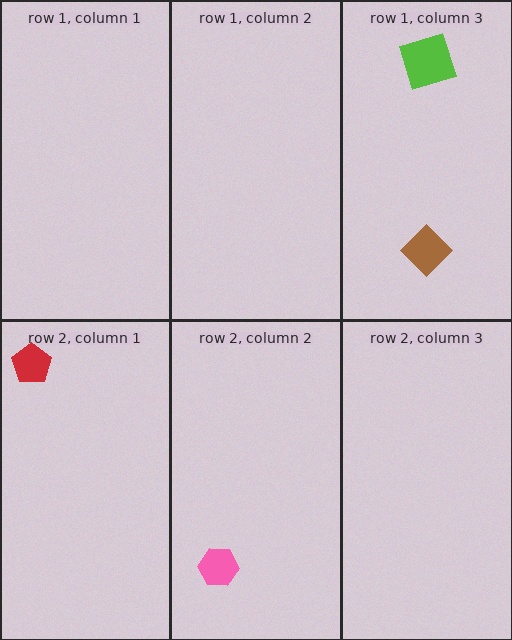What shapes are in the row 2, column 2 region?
The pink hexagon.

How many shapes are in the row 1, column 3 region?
2.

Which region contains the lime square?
The row 1, column 3 region.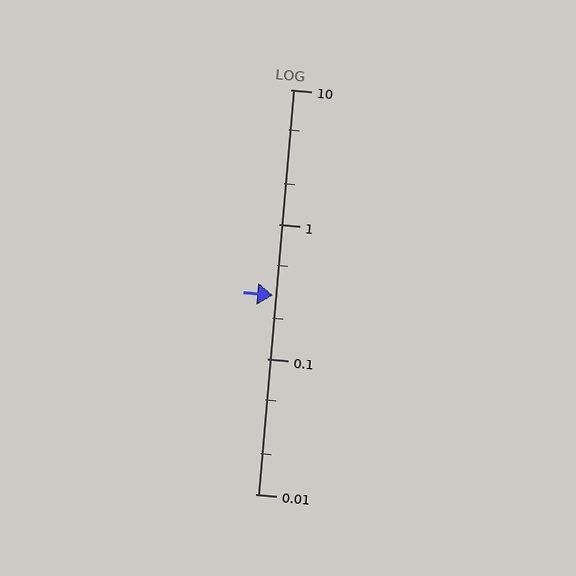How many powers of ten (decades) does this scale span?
The scale spans 3 decades, from 0.01 to 10.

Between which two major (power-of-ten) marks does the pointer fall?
The pointer is between 0.1 and 1.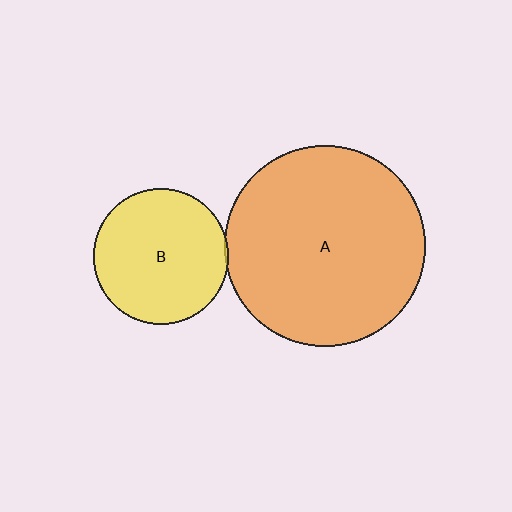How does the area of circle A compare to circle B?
Approximately 2.2 times.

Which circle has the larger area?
Circle A (orange).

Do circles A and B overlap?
Yes.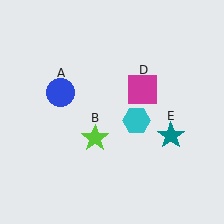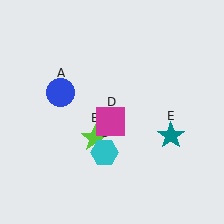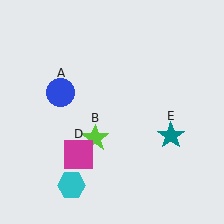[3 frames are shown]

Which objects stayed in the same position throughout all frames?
Blue circle (object A) and lime star (object B) and teal star (object E) remained stationary.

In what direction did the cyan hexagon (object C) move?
The cyan hexagon (object C) moved down and to the left.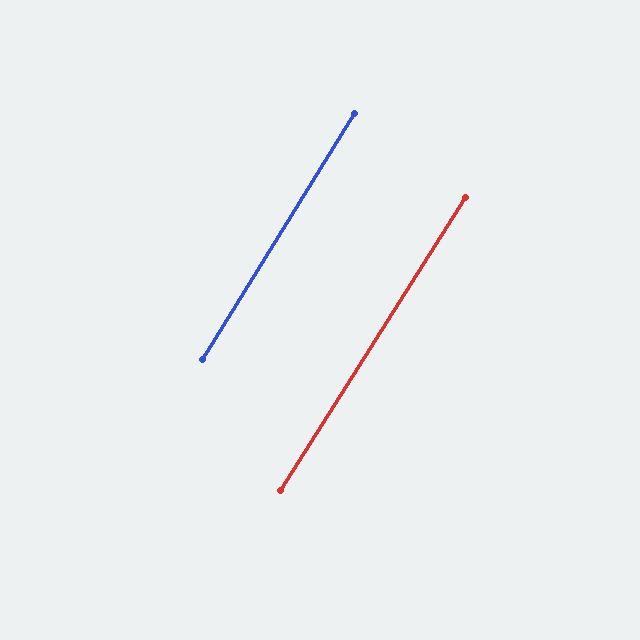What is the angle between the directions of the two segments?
Approximately 1 degree.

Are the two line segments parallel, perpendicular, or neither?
Parallel — their directions differ by only 0.6°.